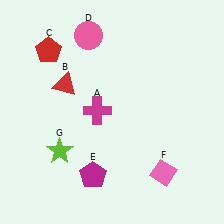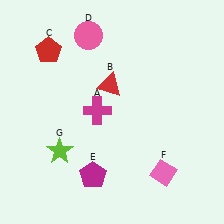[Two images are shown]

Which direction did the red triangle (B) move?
The red triangle (B) moved right.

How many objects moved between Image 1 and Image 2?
1 object moved between the two images.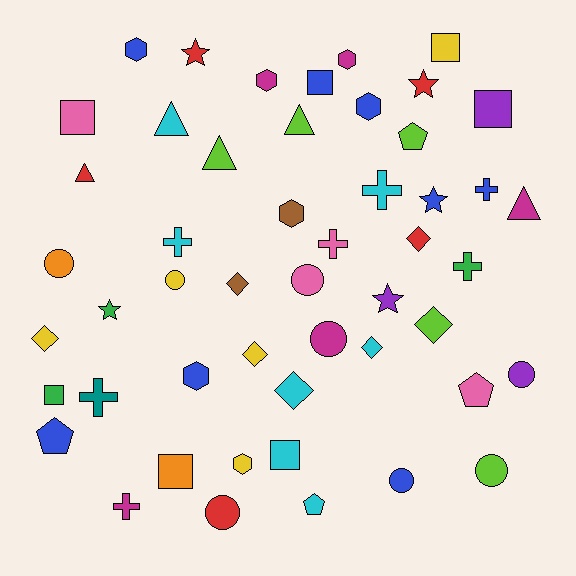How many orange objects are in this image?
There are 2 orange objects.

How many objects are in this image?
There are 50 objects.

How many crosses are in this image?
There are 7 crosses.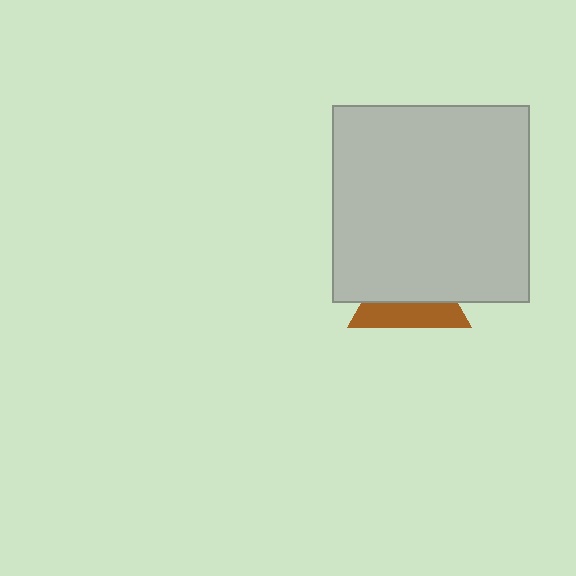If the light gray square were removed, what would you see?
You would see the complete brown triangle.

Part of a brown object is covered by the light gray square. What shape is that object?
It is a triangle.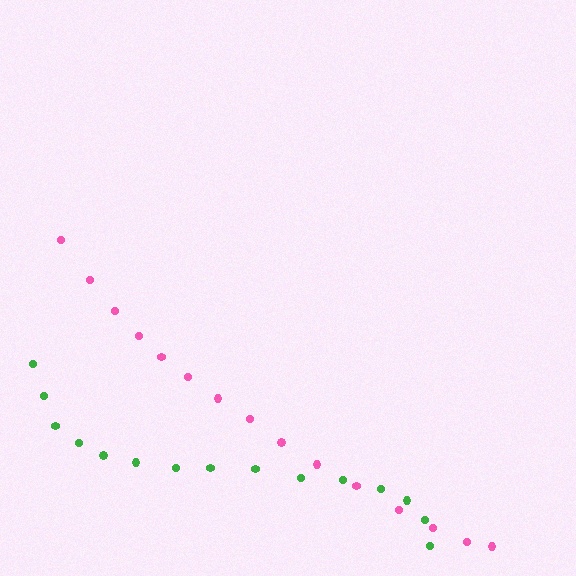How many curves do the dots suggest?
There are 2 distinct paths.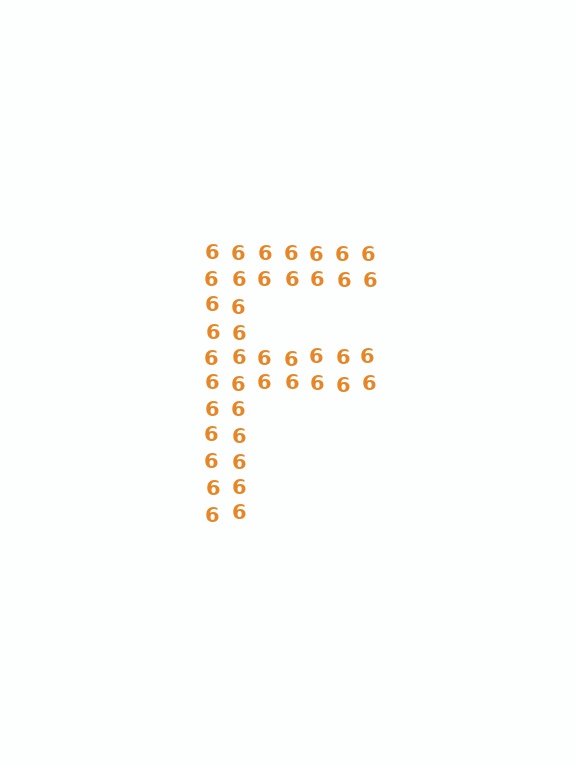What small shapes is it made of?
It is made of small digit 6's.